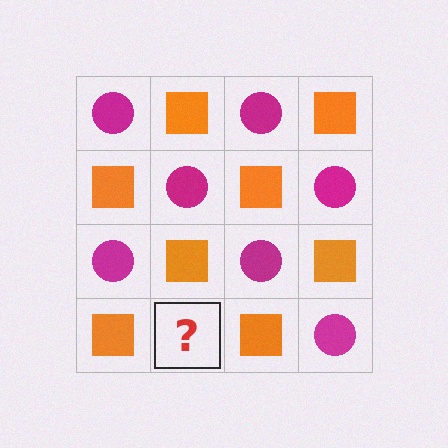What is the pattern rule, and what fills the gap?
The rule is that it alternates magenta circle and orange square in a checkerboard pattern. The gap should be filled with a magenta circle.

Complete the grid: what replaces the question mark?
The question mark should be replaced with a magenta circle.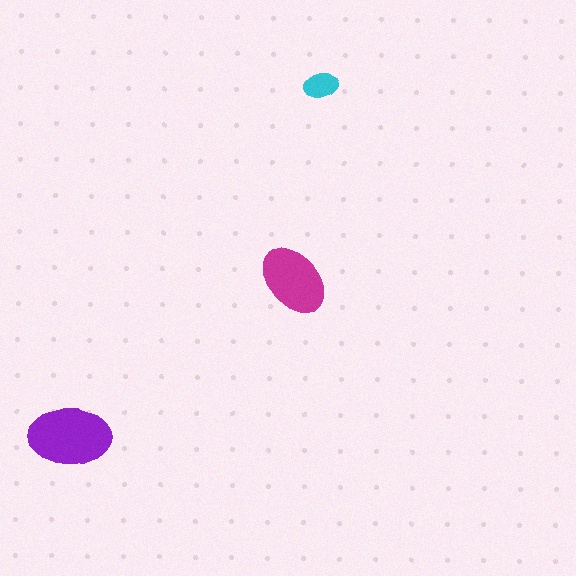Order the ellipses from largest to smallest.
the purple one, the magenta one, the cyan one.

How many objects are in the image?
There are 3 objects in the image.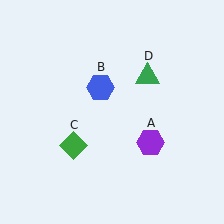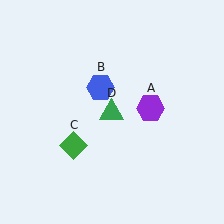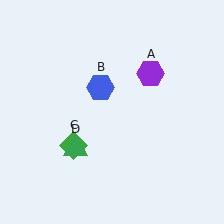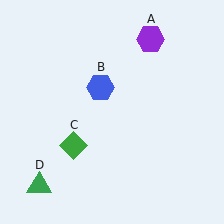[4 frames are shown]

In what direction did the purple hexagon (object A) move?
The purple hexagon (object A) moved up.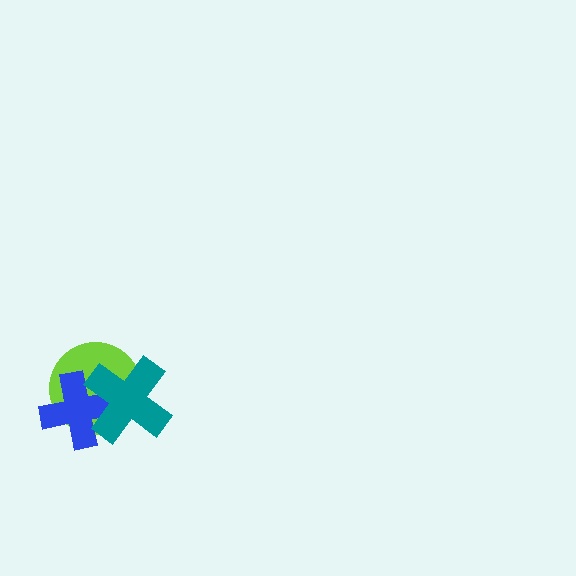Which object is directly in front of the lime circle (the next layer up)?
The blue cross is directly in front of the lime circle.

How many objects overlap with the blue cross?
2 objects overlap with the blue cross.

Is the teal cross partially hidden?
No, no other shape covers it.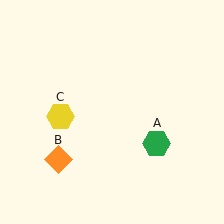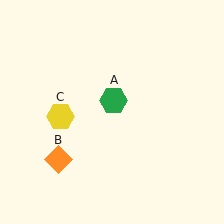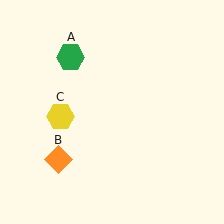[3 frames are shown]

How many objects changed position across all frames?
1 object changed position: green hexagon (object A).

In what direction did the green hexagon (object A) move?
The green hexagon (object A) moved up and to the left.